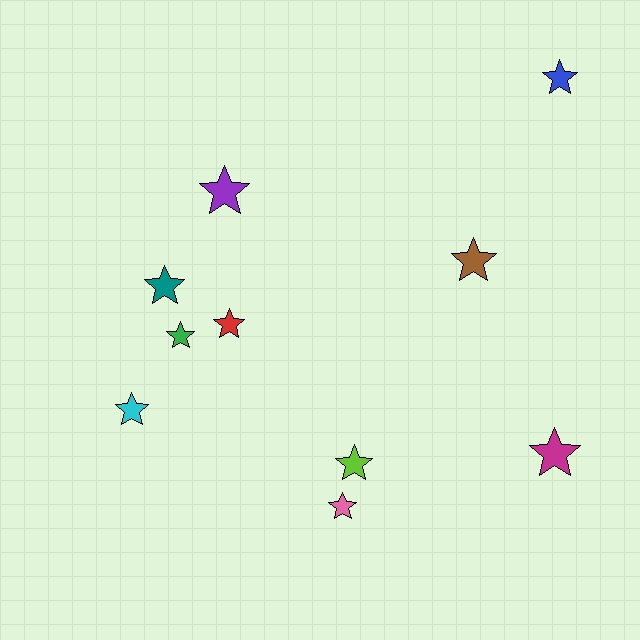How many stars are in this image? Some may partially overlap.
There are 10 stars.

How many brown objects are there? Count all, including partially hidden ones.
There is 1 brown object.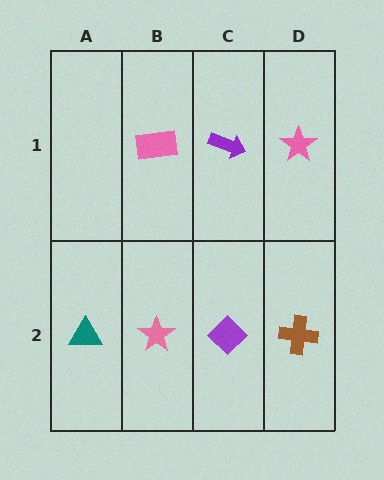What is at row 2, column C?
A purple diamond.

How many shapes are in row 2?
4 shapes.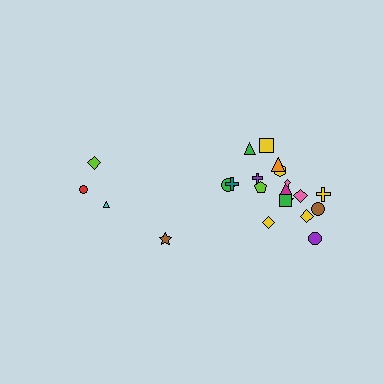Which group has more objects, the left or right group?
The right group.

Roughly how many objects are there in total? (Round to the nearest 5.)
Roughly 20 objects in total.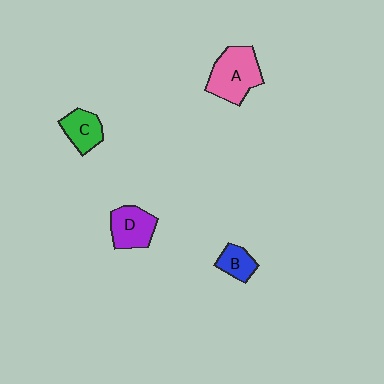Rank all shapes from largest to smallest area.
From largest to smallest: A (pink), D (purple), C (green), B (blue).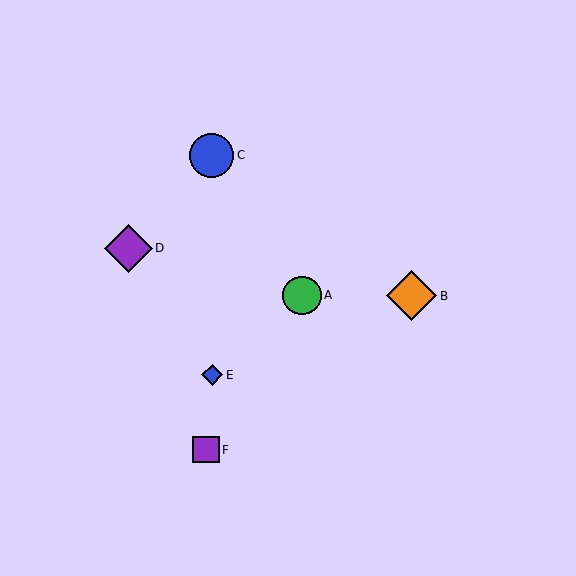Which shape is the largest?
The orange diamond (labeled B) is the largest.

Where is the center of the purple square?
The center of the purple square is at (206, 450).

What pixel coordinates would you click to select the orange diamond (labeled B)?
Click at (412, 296) to select the orange diamond B.